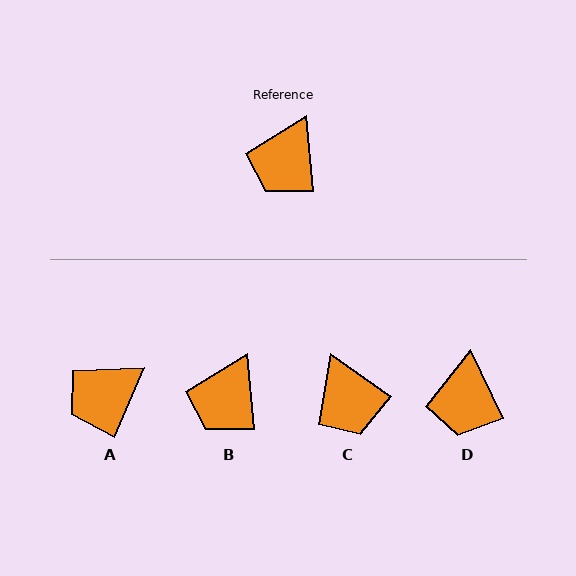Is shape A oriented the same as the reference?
No, it is off by about 29 degrees.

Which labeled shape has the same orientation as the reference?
B.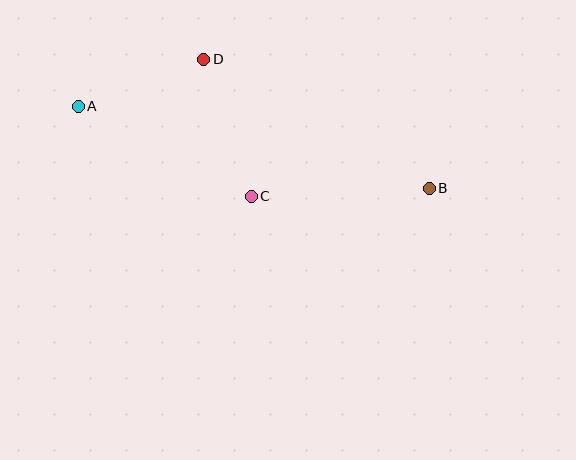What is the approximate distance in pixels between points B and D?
The distance between B and D is approximately 259 pixels.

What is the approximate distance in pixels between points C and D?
The distance between C and D is approximately 145 pixels.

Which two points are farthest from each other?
Points A and B are farthest from each other.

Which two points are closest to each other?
Points A and D are closest to each other.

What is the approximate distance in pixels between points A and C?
The distance between A and C is approximately 195 pixels.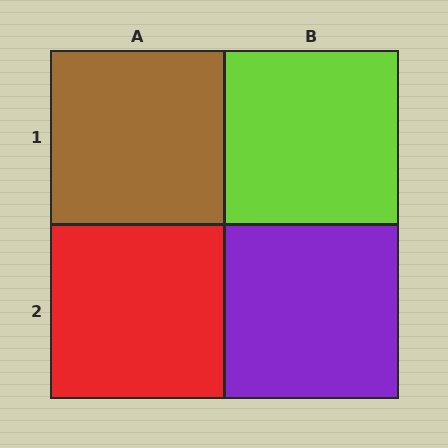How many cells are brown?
1 cell is brown.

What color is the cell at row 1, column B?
Lime.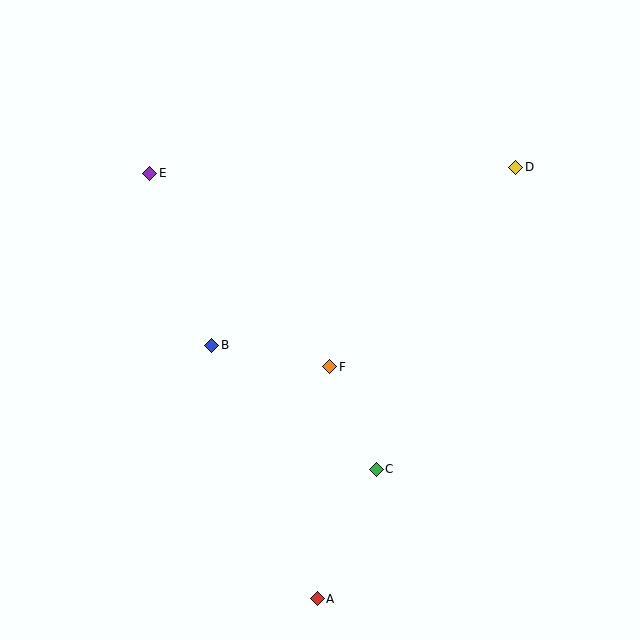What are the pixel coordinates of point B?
Point B is at (212, 345).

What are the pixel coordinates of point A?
Point A is at (317, 599).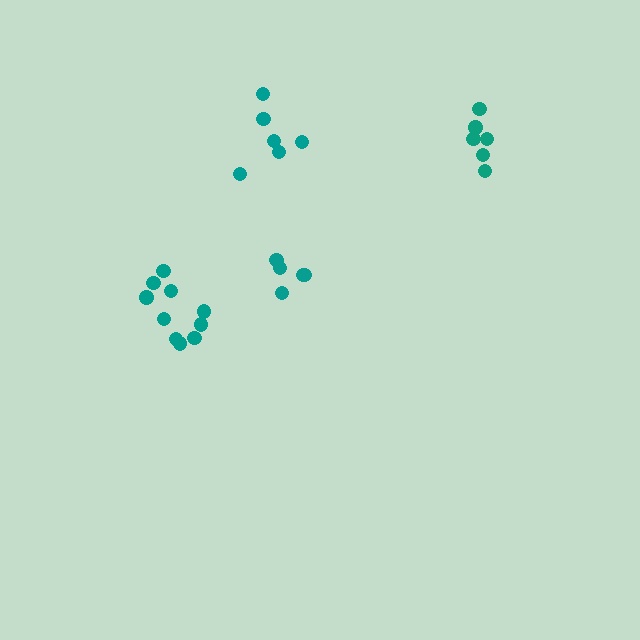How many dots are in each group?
Group 1: 5 dots, Group 2: 6 dots, Group 3: 6 dots, Group 4: 10 dots (27 total).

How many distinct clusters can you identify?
There are 4 distinct clusters.